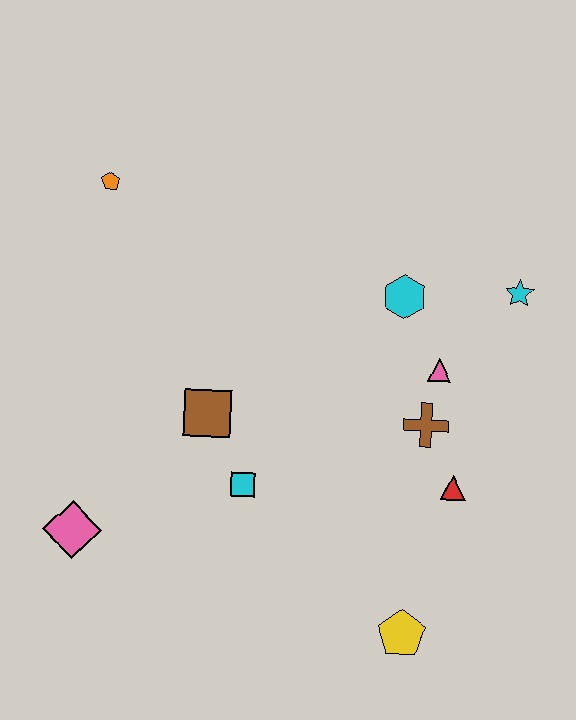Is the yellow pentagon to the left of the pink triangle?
Yes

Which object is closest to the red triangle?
The brown cross is closest to the red triangle.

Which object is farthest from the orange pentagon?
The yellow pentagon is farthest from the orange pentagon.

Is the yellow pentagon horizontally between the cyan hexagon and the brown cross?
Yes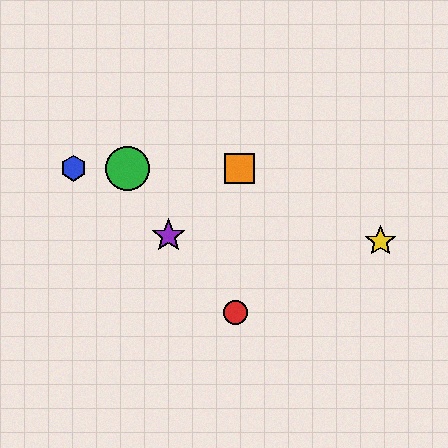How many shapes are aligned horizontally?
3 shapes (the blue hexagon, the green circle, the orange square) are aligned horizontally.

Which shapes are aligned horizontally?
The blue hexagon, the green circle, the orange square are aligned horizontally.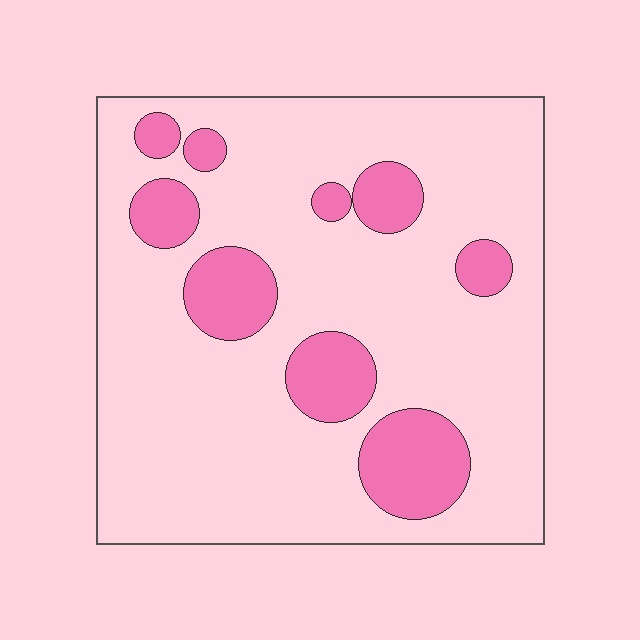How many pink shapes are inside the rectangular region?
9.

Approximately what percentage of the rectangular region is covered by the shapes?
Approximately 20%.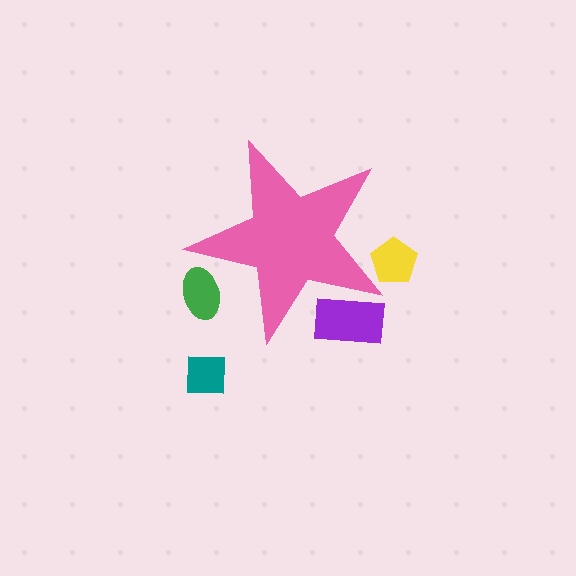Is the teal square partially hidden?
No, the teal square is fully visible.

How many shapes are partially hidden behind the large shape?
3 shapes are partially hidden.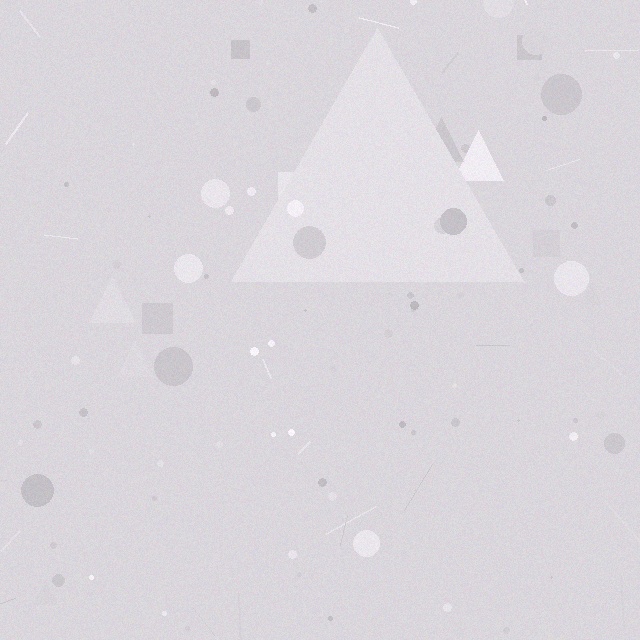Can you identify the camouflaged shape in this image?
The camouflaged shape is a triangle.